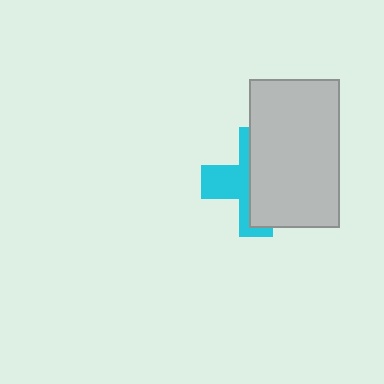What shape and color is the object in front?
The object in front is a light gray rectangle.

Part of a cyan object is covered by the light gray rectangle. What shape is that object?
It is a cross.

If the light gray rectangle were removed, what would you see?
You would see the complete cyan cross.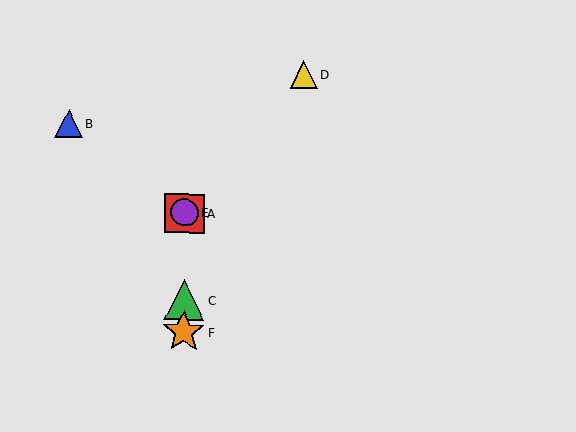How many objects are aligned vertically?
4 objects (A, C, E, F) are aligned vertically.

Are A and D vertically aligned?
No, A is at x≈185 and D is at x≈304.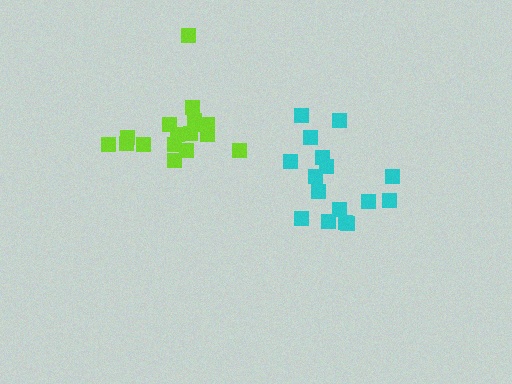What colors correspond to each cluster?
The clusters are colored: lime, cyan.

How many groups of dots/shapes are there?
There are 2 groups.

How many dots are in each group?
Group 1: 17 dots, Group 2: 16 dots (33 total).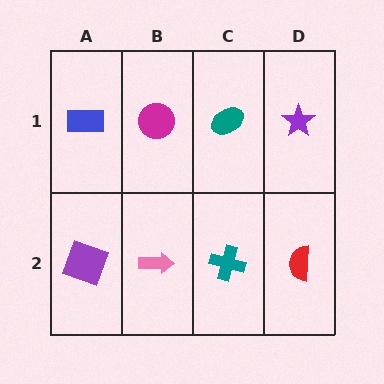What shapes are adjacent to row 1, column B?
A pink arrow (row 2, column B), a blue rectangle (row 1, column A), a teal ellipse (row 1, column C).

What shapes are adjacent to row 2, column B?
A magenta circle (row 1, column B), a purple square (row 2, column A), a teal cross (row 2, column C).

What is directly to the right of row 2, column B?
A teal cross.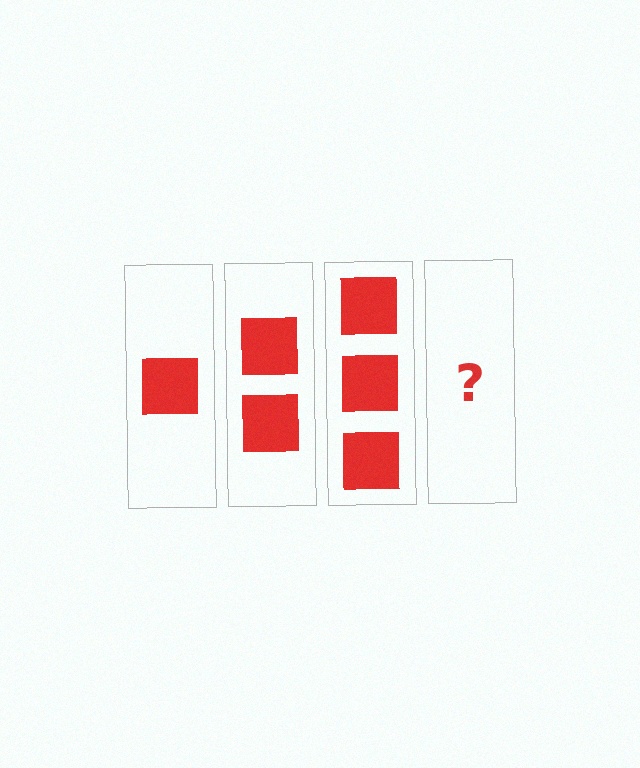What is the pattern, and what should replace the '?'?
The pattern is that each step adds one more square. The '?' should be 4 squares.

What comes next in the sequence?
The next element should be 4 squares.